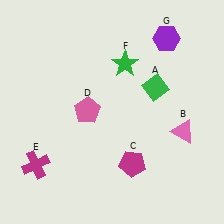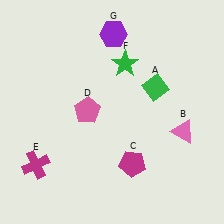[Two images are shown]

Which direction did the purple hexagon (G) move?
The purple hexagon (G) moved left.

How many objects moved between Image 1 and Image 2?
1 object moved between the two images.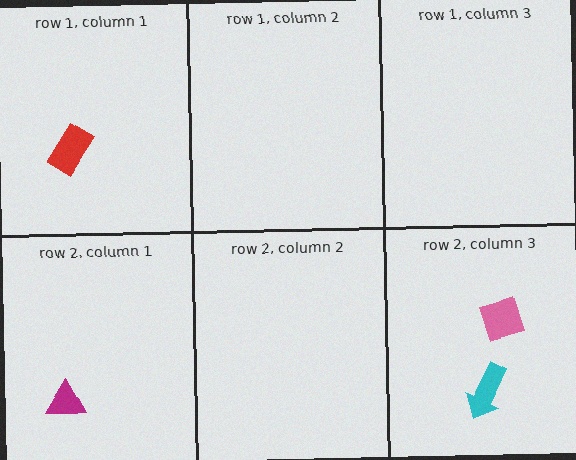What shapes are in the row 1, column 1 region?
The red rectangle.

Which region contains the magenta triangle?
The row 2, column 1 region.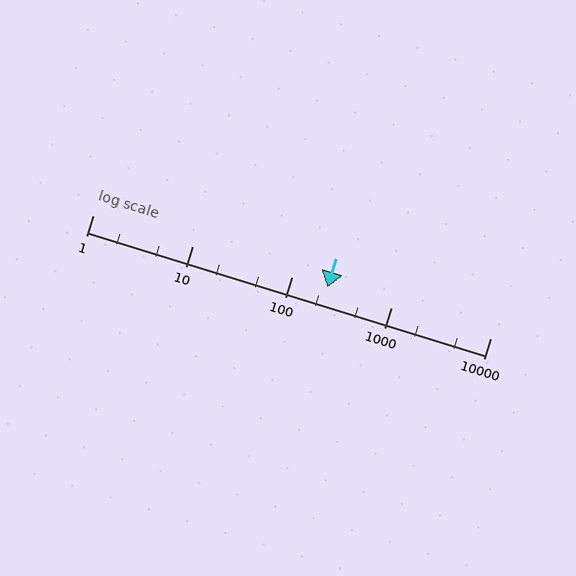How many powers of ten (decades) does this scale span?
The scale spans 4 decades, from 1 to 10000.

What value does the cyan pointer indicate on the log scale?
The pointer indicates approximately 230.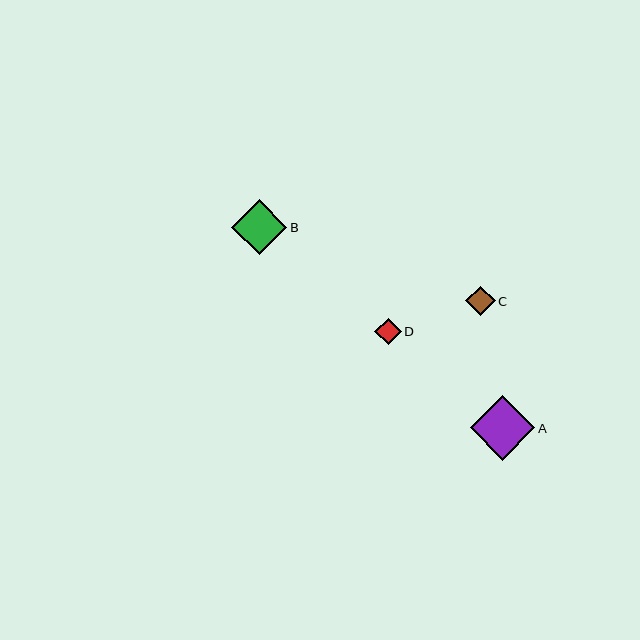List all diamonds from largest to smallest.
From largest to smallest: A, B, C, D.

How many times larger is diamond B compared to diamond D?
Diamond B is approximately 2.1 times the size of diamond D.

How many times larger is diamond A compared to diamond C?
Diamond A is approximately 2.2 times the size of diamond C.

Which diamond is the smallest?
Diamond D is the smallest with a size of approximately 27 pixels.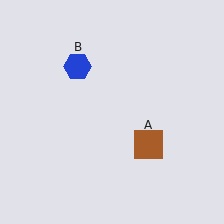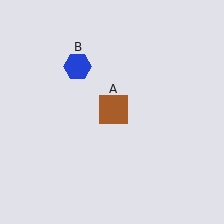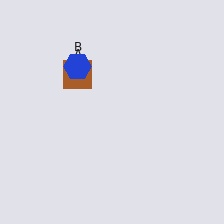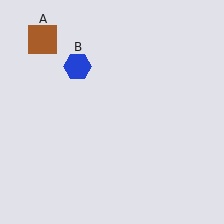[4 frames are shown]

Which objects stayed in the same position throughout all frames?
Blue hexagon (object B) remained stationary.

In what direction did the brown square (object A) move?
The brown square (object A) moved up and to the left.